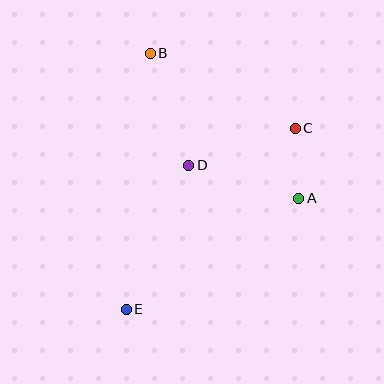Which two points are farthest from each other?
Points B and E are farthest from each other.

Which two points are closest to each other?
Points A and C are closest to each other.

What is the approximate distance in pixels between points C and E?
The distance between C and E is approximately 248 pixels.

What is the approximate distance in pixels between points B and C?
The distance between B and C is approximately 163 pixels.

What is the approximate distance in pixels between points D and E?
The distance between D and E is approximately 157 pixels.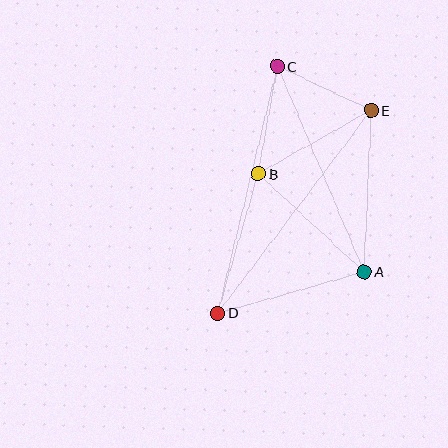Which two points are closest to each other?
Points C and E are closest to each other.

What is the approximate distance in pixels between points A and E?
The distance between A and E is approximately 161 pixels.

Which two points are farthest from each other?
Points C and D are farthest from each other.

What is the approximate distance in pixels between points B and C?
The distance between B and C is approximately 109 pixels.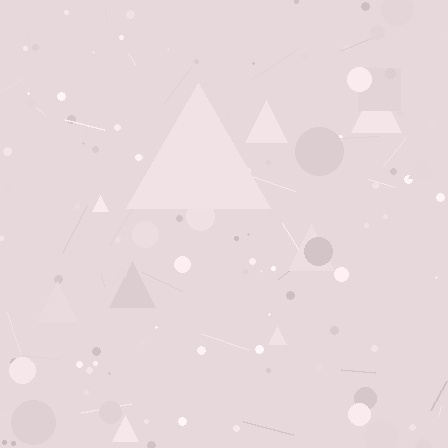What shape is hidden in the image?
A triangle is hidden in the image.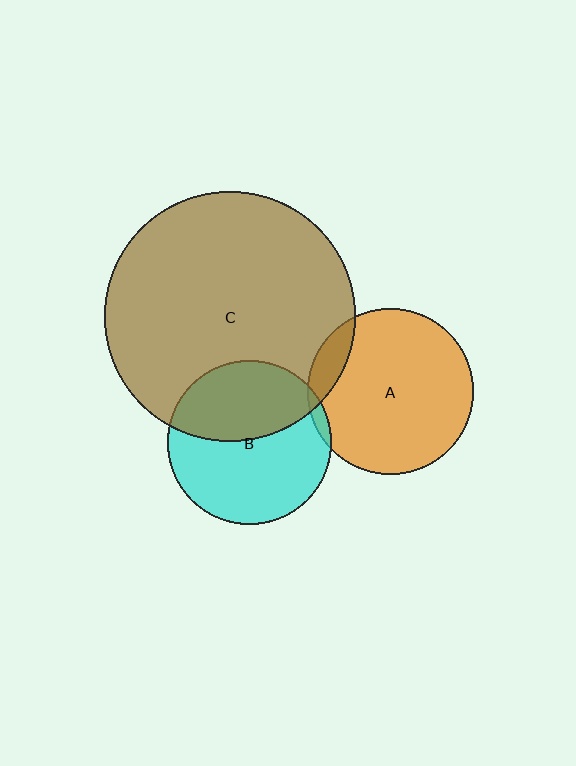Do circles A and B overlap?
Yes.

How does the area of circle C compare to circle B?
Approximately 2.3 times.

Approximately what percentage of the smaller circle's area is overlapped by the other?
Approximately 5%.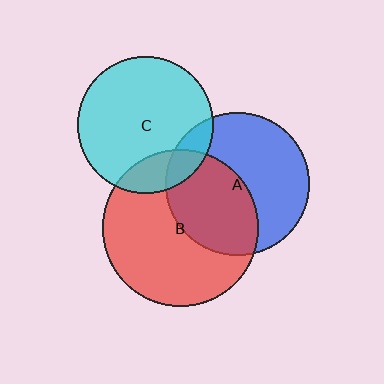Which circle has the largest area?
Circle B (red).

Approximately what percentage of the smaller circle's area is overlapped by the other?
Approximately 15%.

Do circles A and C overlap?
Yes.